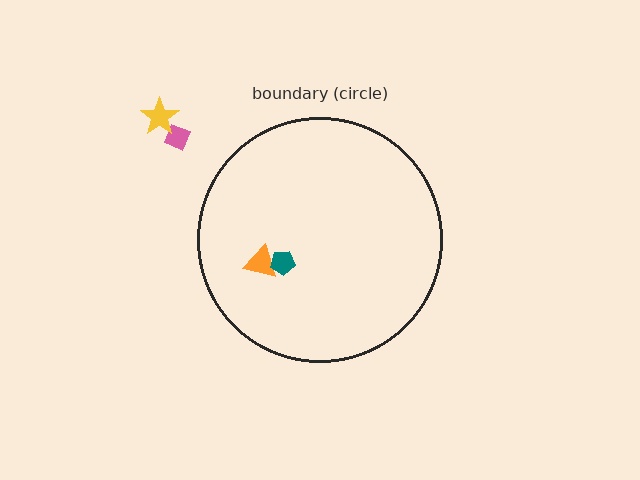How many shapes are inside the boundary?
2 inside, 2 outside.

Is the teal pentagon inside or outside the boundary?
Inside.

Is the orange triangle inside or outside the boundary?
Inside.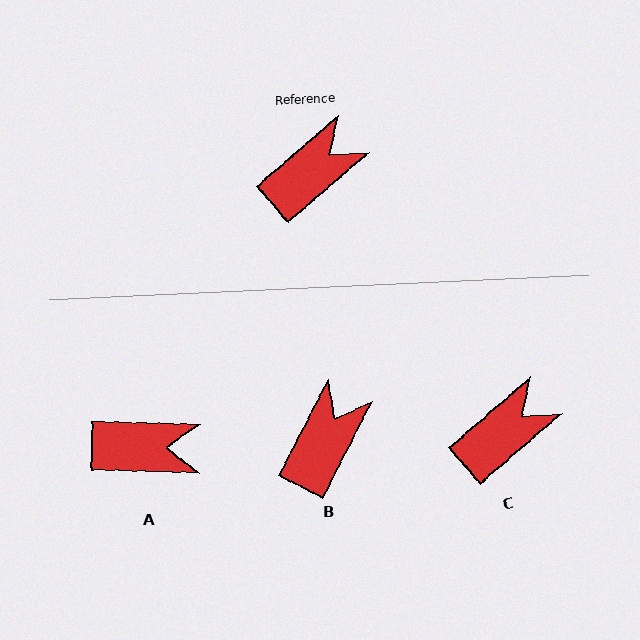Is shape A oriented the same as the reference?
No, it is off by about 42 degrees.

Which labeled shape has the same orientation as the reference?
C.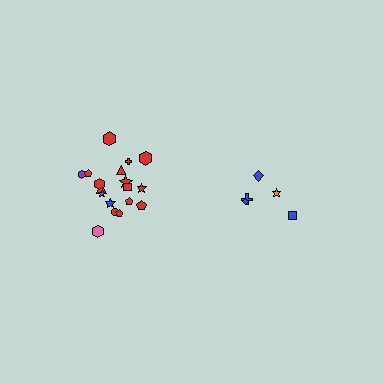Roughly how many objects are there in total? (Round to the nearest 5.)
Roughly 25 objects in total.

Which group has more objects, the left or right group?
The left group.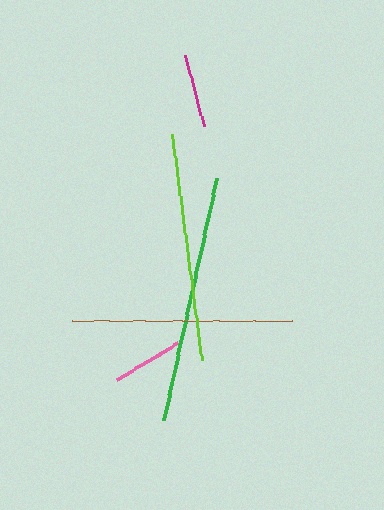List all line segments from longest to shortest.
From longest to shortest: green, lime, brown, magenta, pink.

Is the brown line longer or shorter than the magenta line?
The brown line is longer than the magenta line.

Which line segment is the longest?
The green line is the longest at approximately 248 pixels.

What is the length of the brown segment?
The brown segment is approximately 220 pixels long.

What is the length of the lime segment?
The lime segment is approximately 227 pixels long.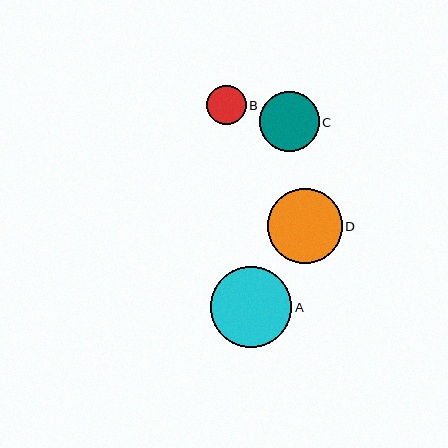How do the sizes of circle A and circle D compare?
Circle A and circle D are approximately the same size.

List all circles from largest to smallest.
From largest to smallest: A, D, C, B.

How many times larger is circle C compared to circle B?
Circle C is approximately 1.5 times the size of circle B.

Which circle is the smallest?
Circle B is the smallest with a size of approximately 39 pixels.